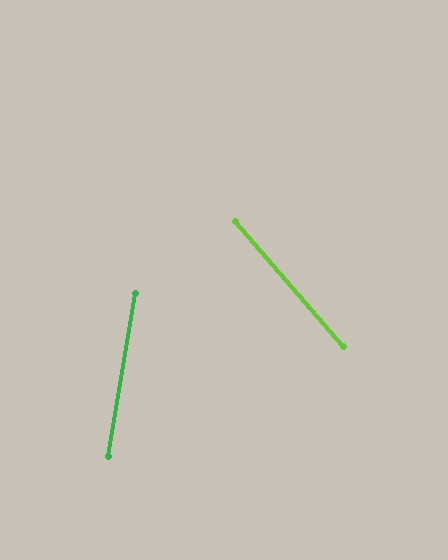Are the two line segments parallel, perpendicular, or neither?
Neither parallel nor perpendicular — they differ by about 50°.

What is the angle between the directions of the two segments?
Approximately 50 degrees.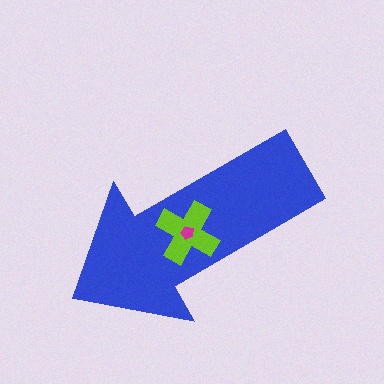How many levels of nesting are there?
3.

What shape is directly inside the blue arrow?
The lime cross.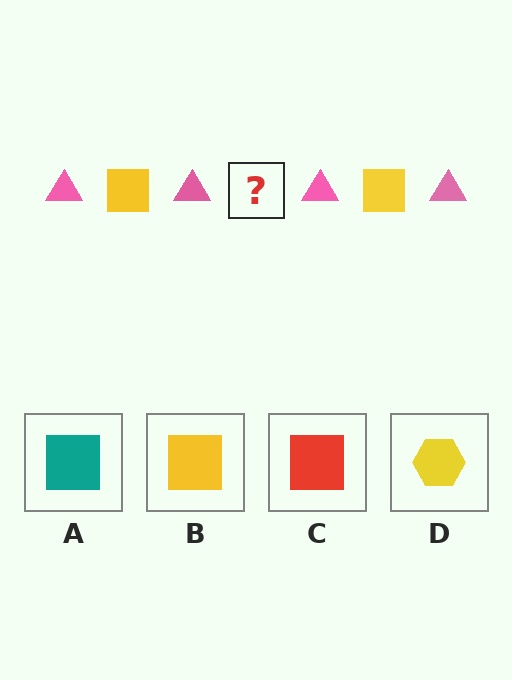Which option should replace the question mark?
Option B.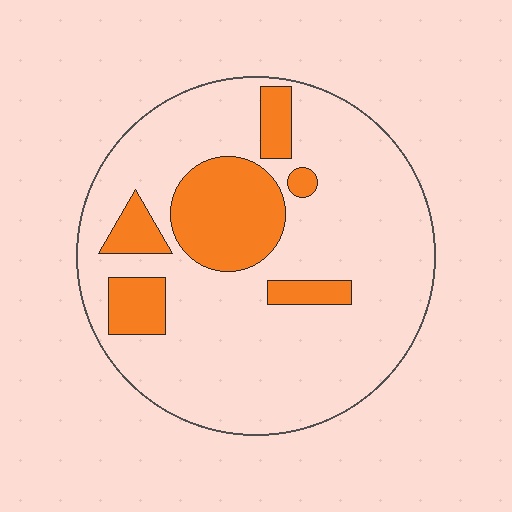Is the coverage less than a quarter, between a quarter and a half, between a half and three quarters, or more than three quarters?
Less than a quarter.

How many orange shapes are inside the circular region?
6.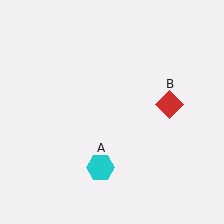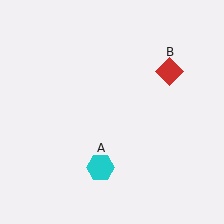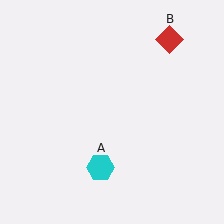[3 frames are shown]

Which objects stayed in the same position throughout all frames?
Cyan hexagon (object A) remained stationary.